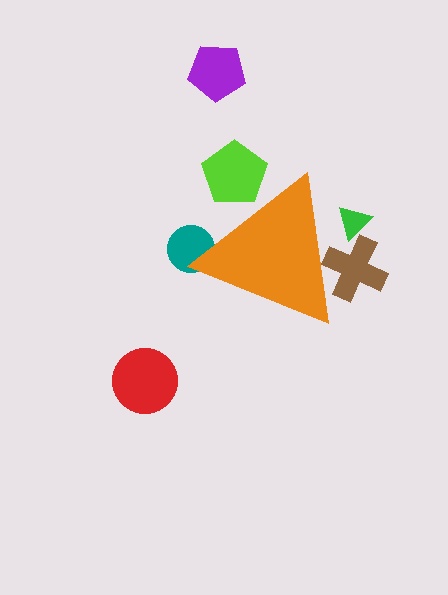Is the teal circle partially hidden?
Yes, the teal circle is partially hidden behind the orange triangle.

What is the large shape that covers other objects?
An orange triangle.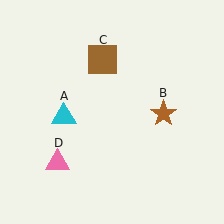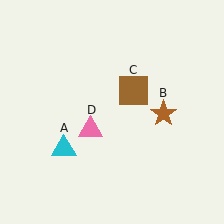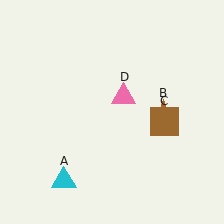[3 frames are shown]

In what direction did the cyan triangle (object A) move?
The cyan triangle (object A) moved down.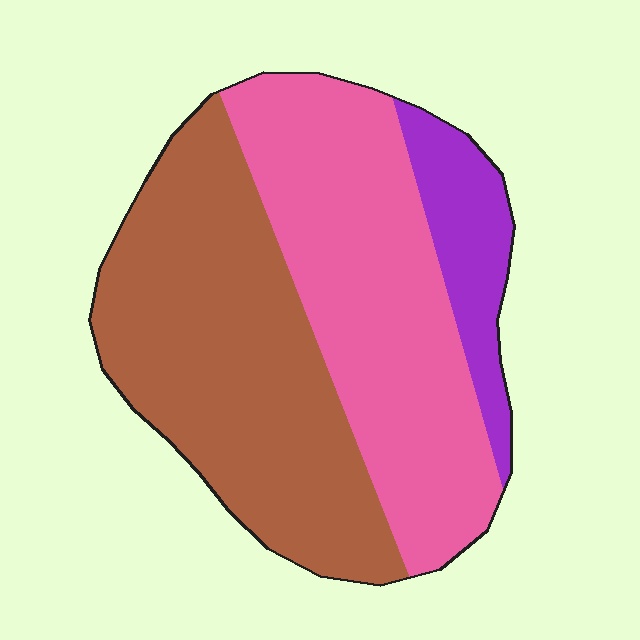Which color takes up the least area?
Purple, at roughly 10%.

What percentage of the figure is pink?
Pink covers about 40% of the figure.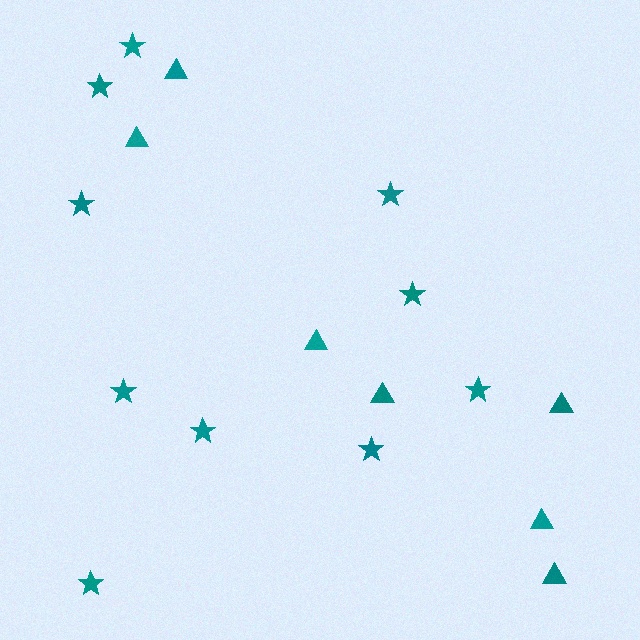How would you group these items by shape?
There are 2 groups: one group of triangles (7) and one group of stars (10).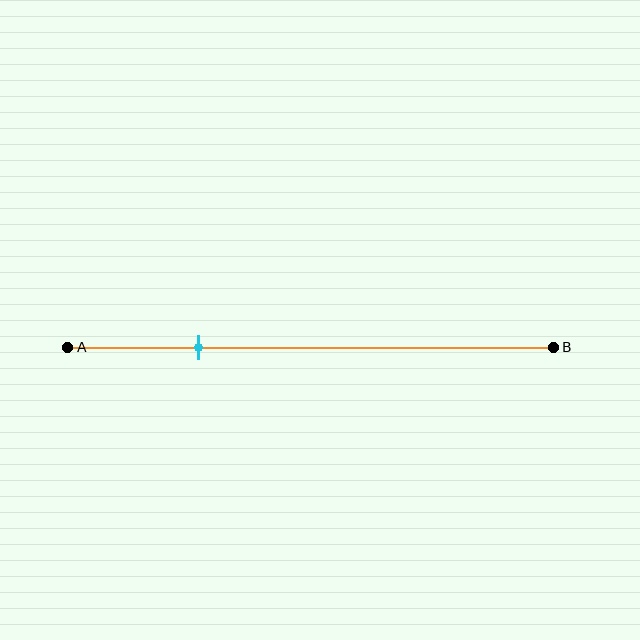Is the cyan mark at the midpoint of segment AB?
No, the mark is at about 25% from A, not at the 50% midpoint.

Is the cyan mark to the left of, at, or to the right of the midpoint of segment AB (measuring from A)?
The cyan mark is to the left of the midpoint of segment AB.